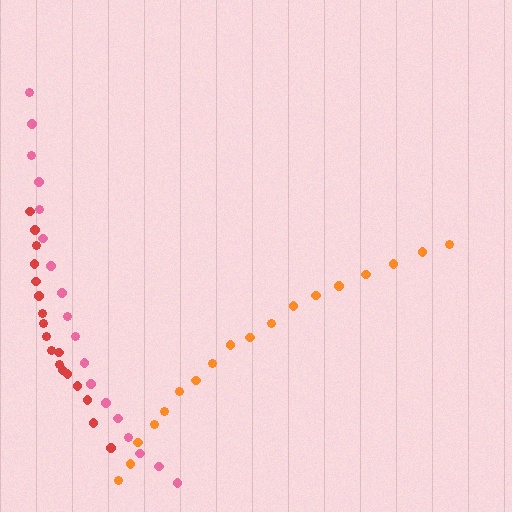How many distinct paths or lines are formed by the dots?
There are 3 distinct paths.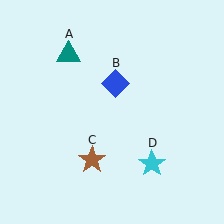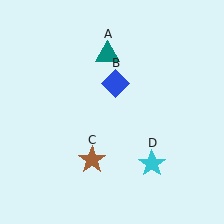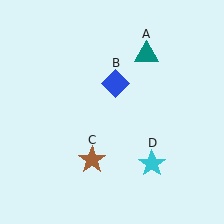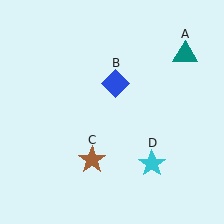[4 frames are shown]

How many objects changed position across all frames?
1 object changed position: teal triangle (object A).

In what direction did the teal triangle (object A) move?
The teal triangle (object A) moved right.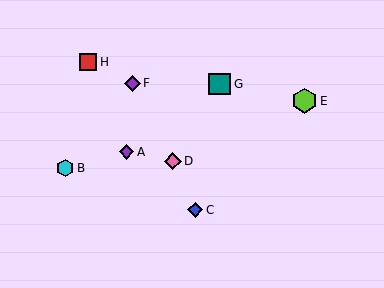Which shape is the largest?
The lime hexagon (labeled E) is the largest.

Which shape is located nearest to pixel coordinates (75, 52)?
The red square (labeled H) at (88, 62) is nearest to that location.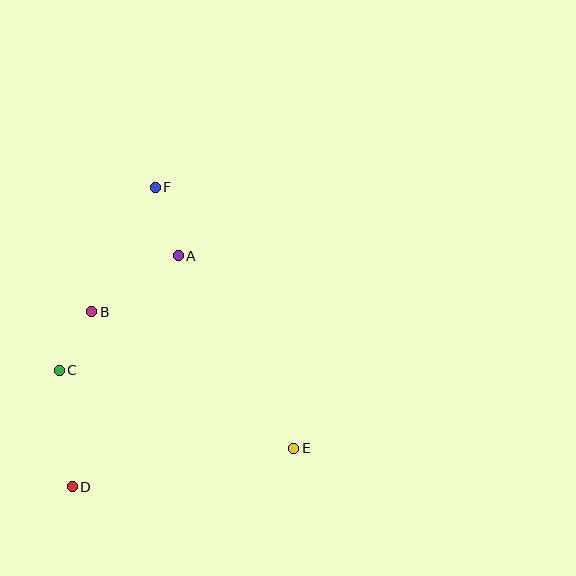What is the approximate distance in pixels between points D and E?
The distance between D and E is approximately 225 pixels.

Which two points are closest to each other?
Points B and C are closest to each other.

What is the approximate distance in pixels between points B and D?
The distance between B and D is approximately 176 pixels.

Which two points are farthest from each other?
Points D and F are farthest from each other.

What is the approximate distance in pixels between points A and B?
The distance between A and B is approximately 103 pixels.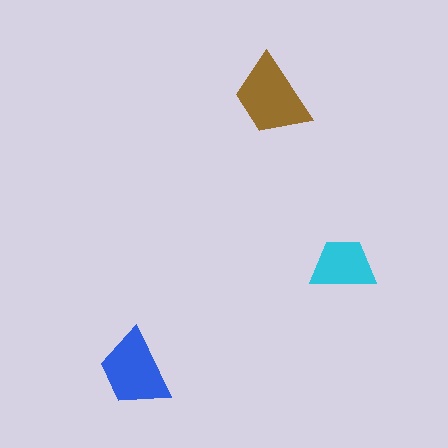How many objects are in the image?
There are 3 objects in the image.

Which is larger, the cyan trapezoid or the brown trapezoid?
The brown one.